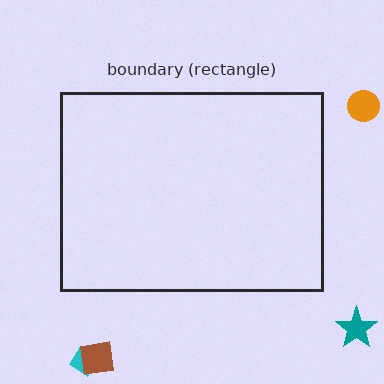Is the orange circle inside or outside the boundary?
Outside.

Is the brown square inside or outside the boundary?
Outside.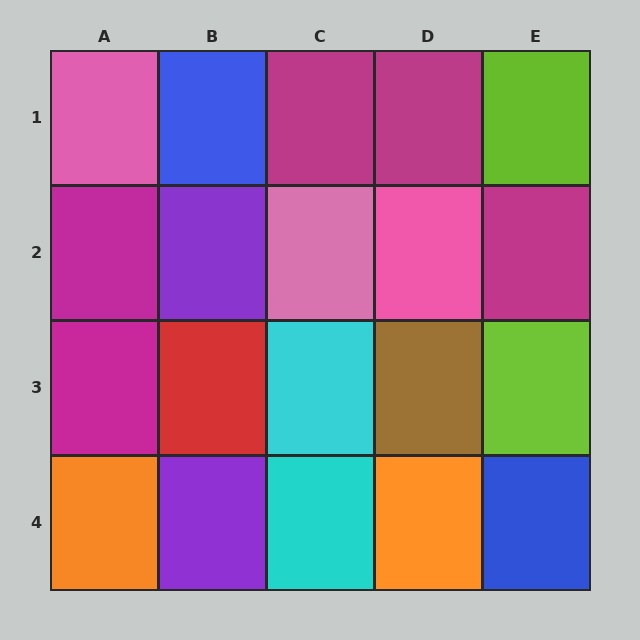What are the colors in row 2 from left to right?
Magenta, purple, pink, pink, magenta.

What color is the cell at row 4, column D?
Orange.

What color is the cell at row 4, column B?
Purple.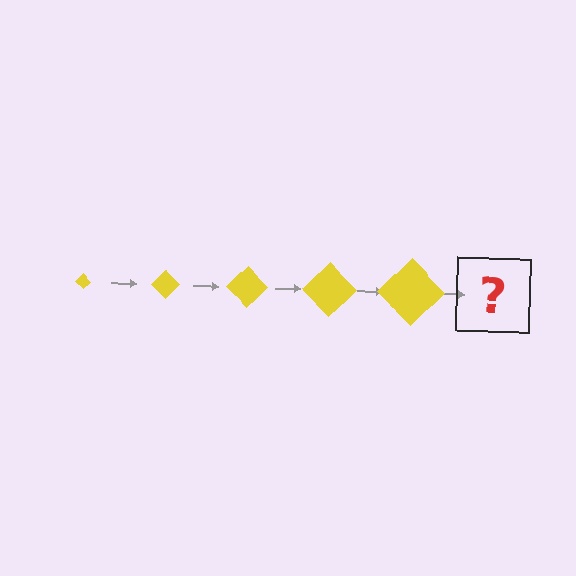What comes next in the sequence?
The next element should be a yellow diamond, larger than the previous one.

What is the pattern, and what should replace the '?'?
The pattern is that the diamond gets progressively larger each step. The '?' should be a yellow diamond, larger than the previous one.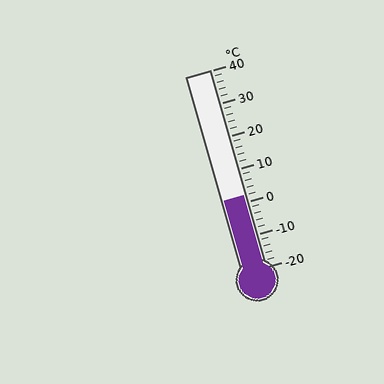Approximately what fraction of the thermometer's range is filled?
The thermometer is filled to approximately 35% of its range.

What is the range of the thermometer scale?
The thermometer scale ranges from -20°C to 40°C.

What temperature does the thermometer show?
The thermometer shows approximately 2°C.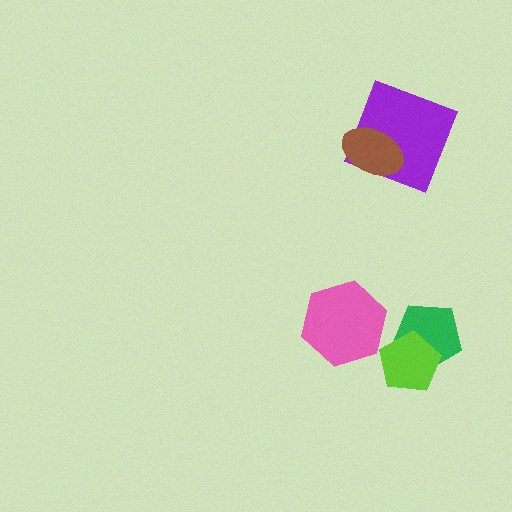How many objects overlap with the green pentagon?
1 object overlaps with the green pentagon.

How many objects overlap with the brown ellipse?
1 object overlaps with the brown ellipse.